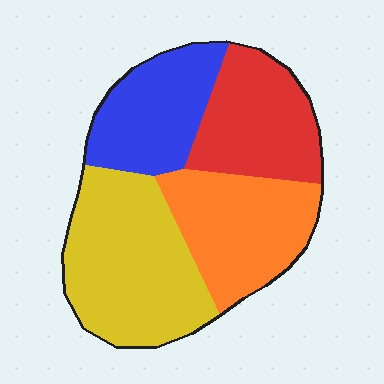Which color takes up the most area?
Yellow, at roughly 35%.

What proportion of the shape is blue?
Blue covers 20% of the shape.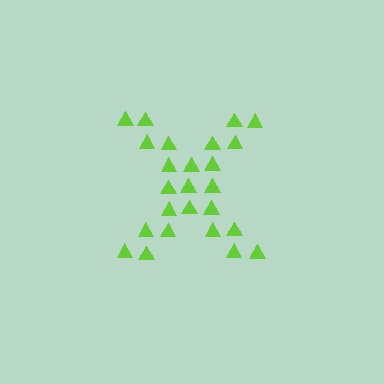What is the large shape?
The large shape is the letter X.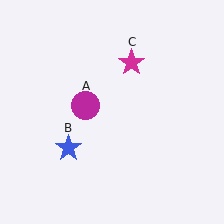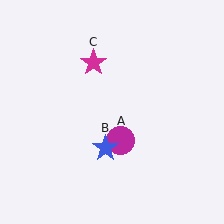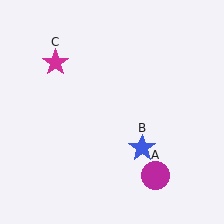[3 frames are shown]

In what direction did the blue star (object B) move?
The blue star (object B) moved right.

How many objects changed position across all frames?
3 objects changed position: magenta circle (object A), blue star (object B), magenta star (object C).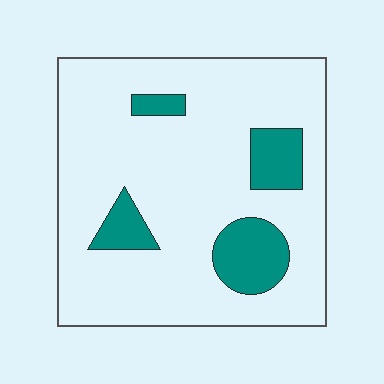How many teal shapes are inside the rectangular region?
4.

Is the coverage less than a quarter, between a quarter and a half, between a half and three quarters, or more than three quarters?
Less than a quarter.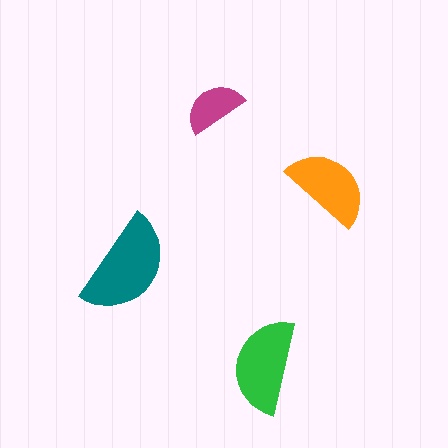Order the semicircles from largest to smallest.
the teal one, the green one, the orange one, the magenta one.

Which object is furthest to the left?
The teal semicircle is leftmost.